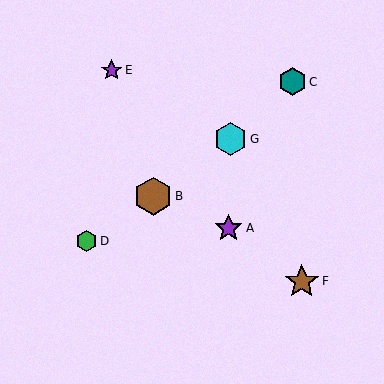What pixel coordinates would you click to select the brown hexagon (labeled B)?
Click at (153, 196) to select the brown hexagon B.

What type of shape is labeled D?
Shape D is a green hexagon.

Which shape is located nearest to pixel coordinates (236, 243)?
The purple star (labeled A) at (229, 228) is nearest to that location.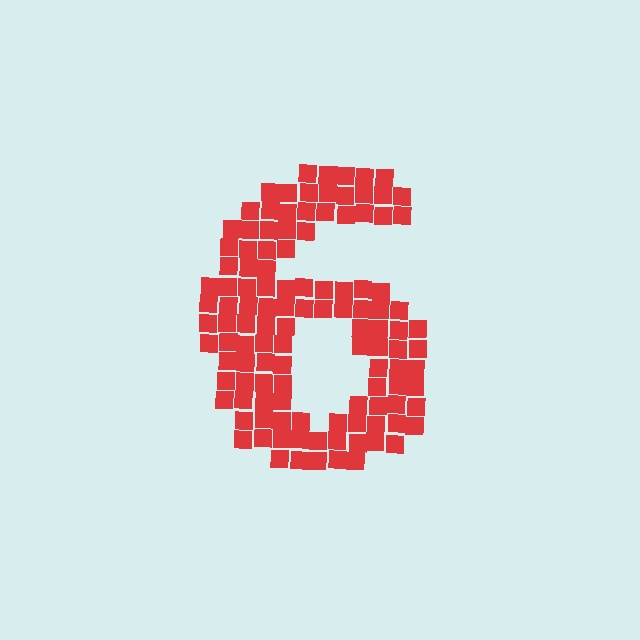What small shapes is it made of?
It is made of small squares.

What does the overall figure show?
The overall figure shows the digit 6.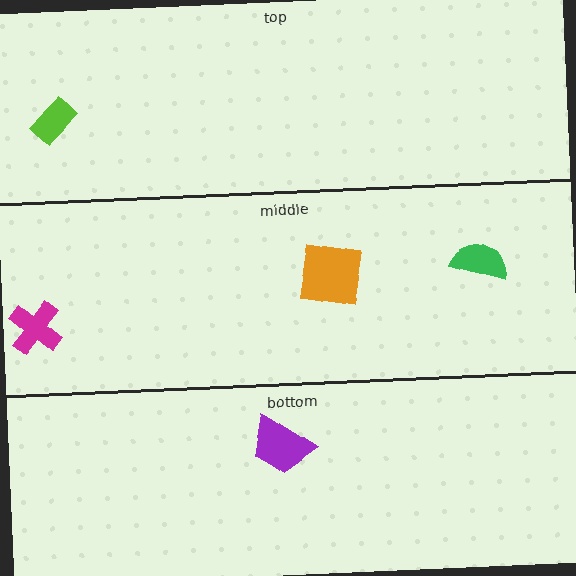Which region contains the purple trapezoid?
The bottom region.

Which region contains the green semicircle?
The middle region.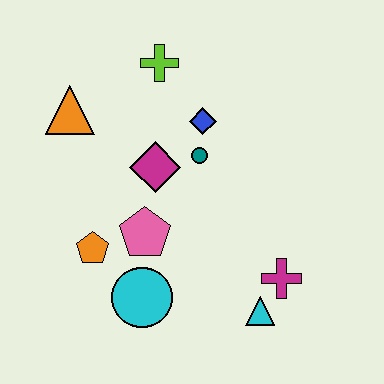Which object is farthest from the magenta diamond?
The cyan triangle is farthest from the magenta diamond.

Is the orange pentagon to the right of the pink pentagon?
No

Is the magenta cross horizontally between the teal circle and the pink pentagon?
No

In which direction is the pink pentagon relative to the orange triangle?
The pink pentagon is below the orange triangle.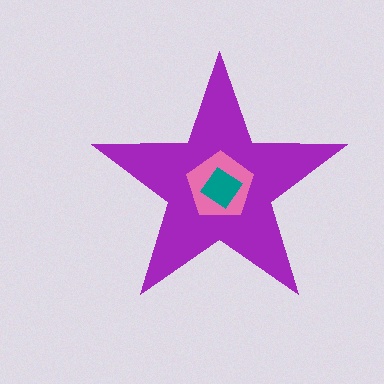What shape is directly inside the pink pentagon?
The teal diamond.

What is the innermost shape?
The teal diamond.